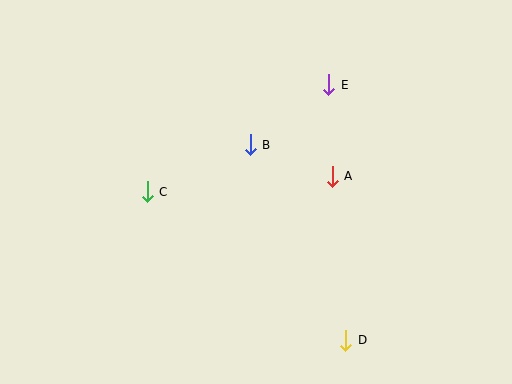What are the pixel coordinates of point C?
Point C is at (147, 192).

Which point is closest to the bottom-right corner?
Point D is closest to the bottom-right corner.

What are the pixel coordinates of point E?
Point E is at (329, 85).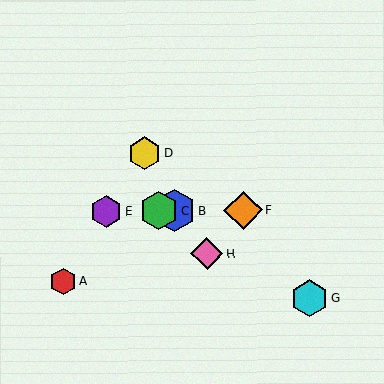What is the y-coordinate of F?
Object F is at y≈210.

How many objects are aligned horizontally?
4 objects (B, C, E, F) are aligned horizontally.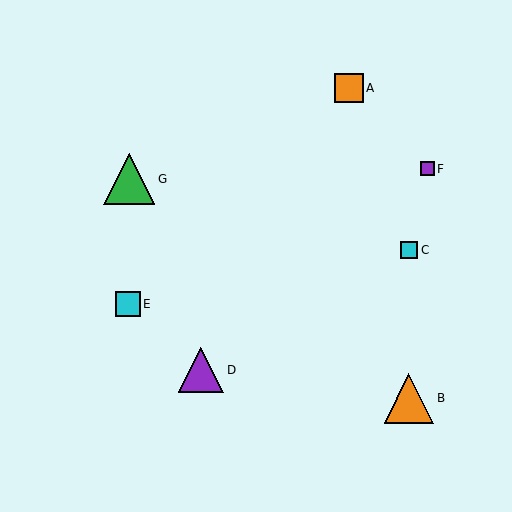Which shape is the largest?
The green triangle (labeled G) is the largest.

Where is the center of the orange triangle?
The center of the orange triangle is at (409, 398).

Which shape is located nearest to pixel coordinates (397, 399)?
The orange triangle (labeled B) at (409, 398) is nearest to that location.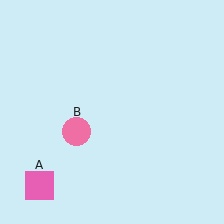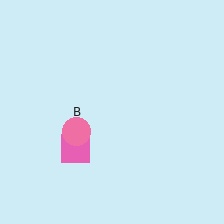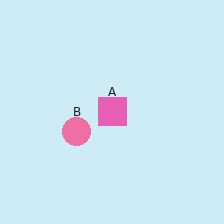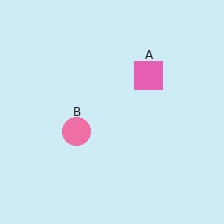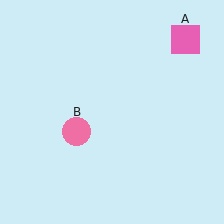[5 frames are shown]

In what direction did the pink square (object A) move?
The pink square (object A) moved up and to the right.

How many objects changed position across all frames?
1 object changed position: pink square (object A).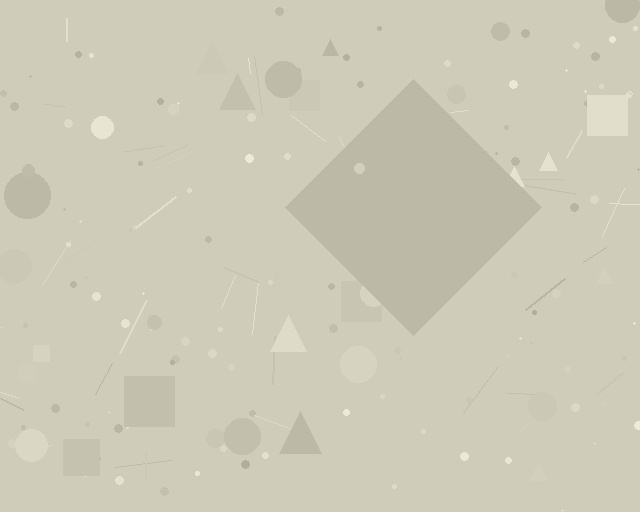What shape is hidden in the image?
A diamond is hidden in the image.